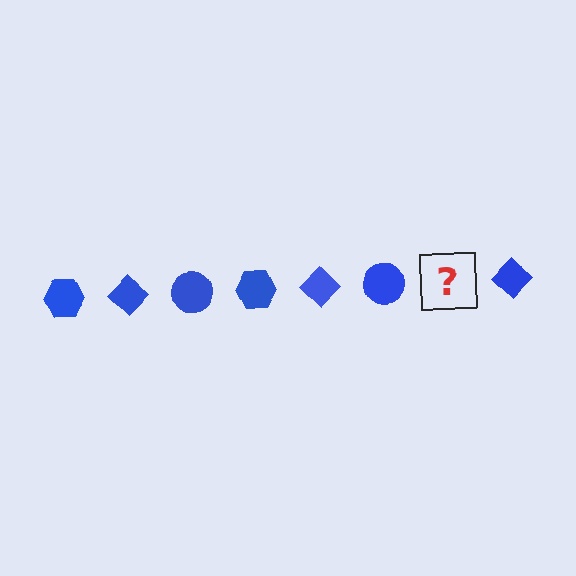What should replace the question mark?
The question mark should be replaced with a blue hexagon.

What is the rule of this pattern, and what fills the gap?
The rule is that the pattern cycles through hexagon, diamond, circle shapes in blue. The gap should be filled with a blue hexagon.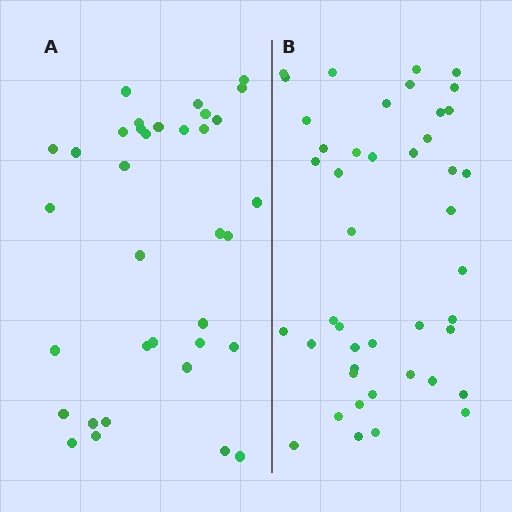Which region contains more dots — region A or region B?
Region B (the right region) has more dots.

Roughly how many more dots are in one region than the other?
Region B has roughly 8 or so more dots than region A.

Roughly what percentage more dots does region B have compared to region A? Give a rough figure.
About 25% more.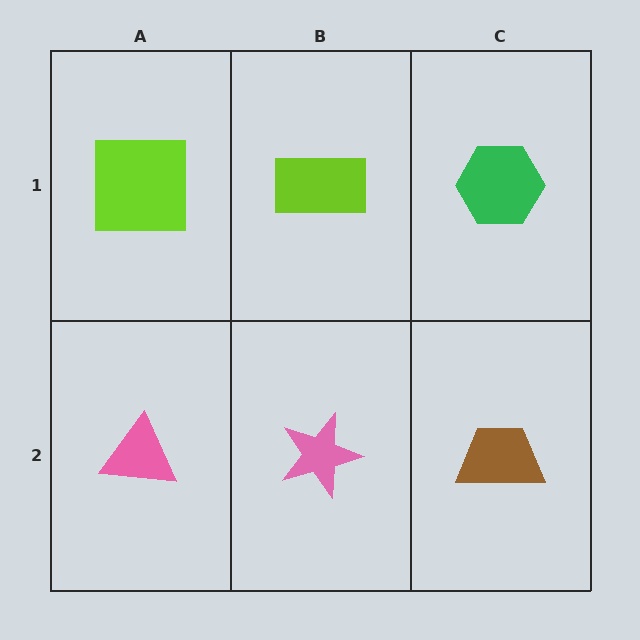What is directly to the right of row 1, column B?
A green hexagon.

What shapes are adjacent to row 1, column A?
A pink triangle (row 2, column A), a lime rectangle (row 1, column B).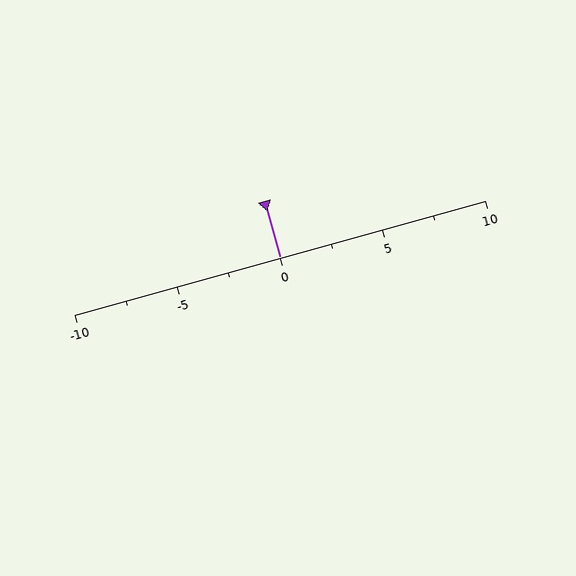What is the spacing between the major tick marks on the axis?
The major ticks are spaced 5 apart.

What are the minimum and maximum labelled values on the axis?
The axis runs from -10 to 10.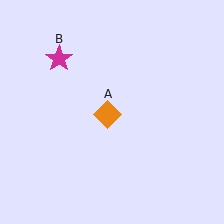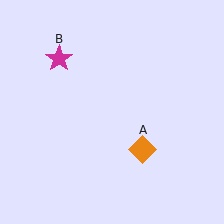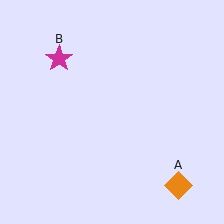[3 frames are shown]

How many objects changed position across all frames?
1 object changed position: orange diamond (object A).